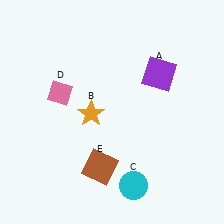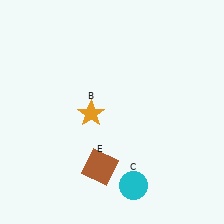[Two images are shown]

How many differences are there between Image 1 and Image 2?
There are 2 differences between the two images.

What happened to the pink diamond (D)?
The pink diamond (D) was removed in Image 2. It was in the top-left area of Image 1.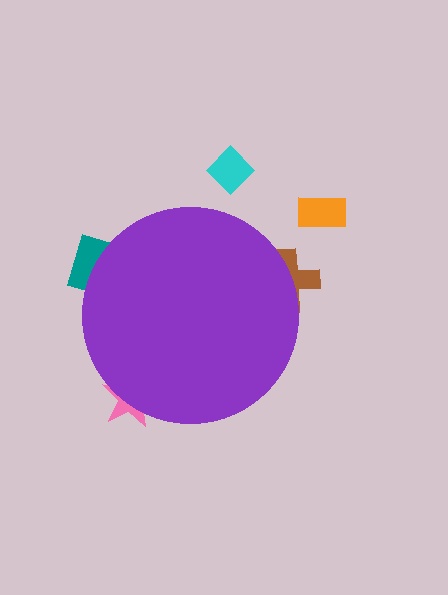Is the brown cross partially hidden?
Yes, the brown cross is partially hidden behind the purple circle.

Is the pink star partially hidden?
Yes, the pink star is partially hidden behind the purple circle.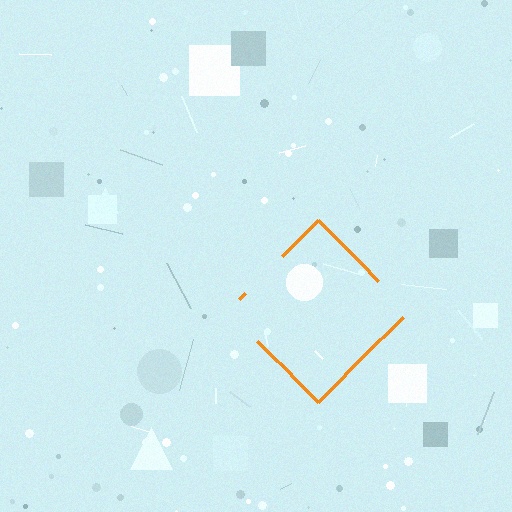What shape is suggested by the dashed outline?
The dashed outline suggests a diamond.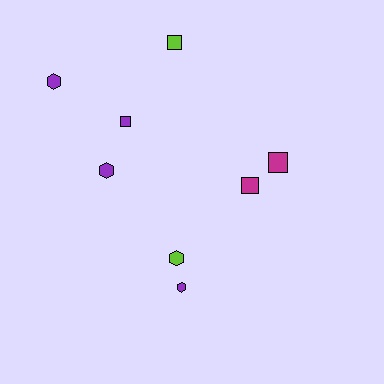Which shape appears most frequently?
Hexagon, with 4 objects.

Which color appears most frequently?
Purple, with 4 objects.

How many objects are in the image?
There are 8 objects.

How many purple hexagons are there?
There are 3 purple hexagons.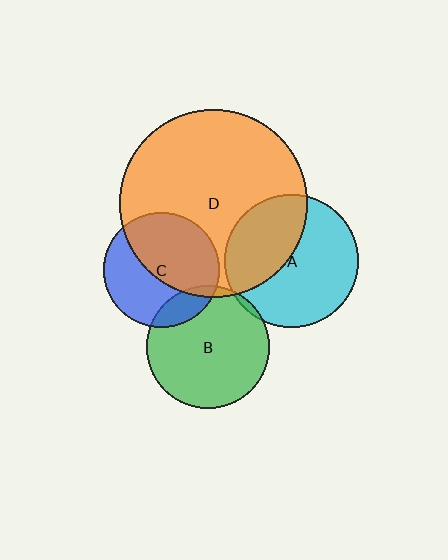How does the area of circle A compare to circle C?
Approximately 1.3 times.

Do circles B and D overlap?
Yes.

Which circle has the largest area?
Circle D (orange).